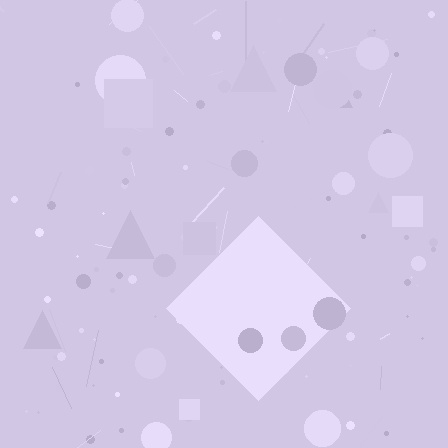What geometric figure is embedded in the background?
A diamond is embedded in the background.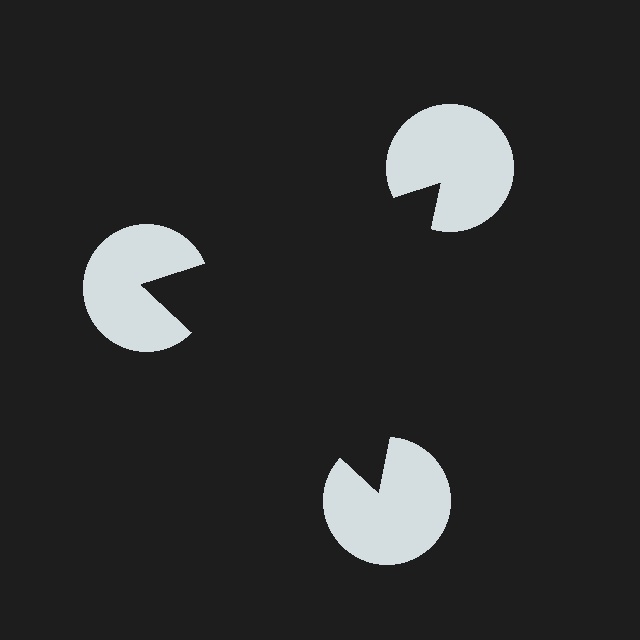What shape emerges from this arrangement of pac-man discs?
An illusory triangle — its edges are inferred from the aligned wedge cuts in the pac-man discs, not physically drawn.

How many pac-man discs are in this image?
There are 3 — one at each vertex of the illusory triangle.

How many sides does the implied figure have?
3 sides.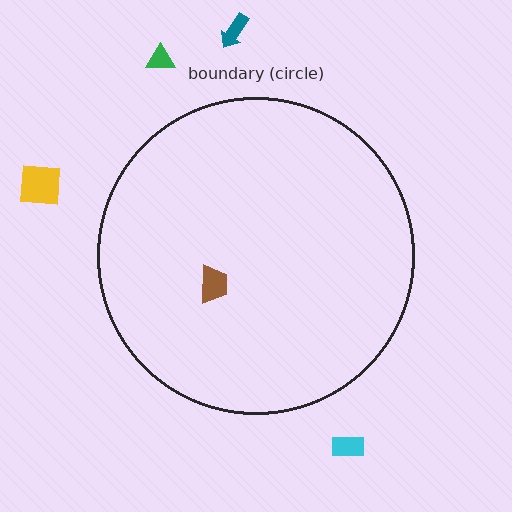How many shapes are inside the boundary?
1 inside, 4 outside.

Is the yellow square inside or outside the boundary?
Outside.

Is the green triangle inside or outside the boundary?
Outside.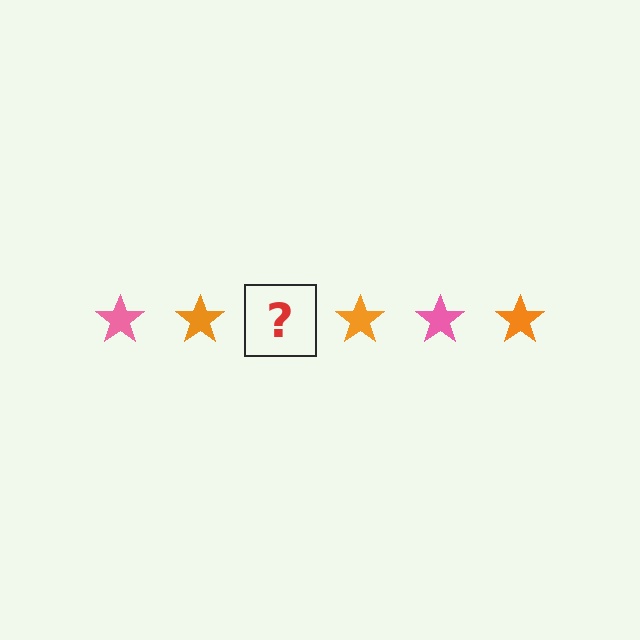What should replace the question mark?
The question mark should be replaced with a pink star.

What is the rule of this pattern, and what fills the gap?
The rule is that the pattern cycles through pink, orange stars. The gap should be filled with a pink star.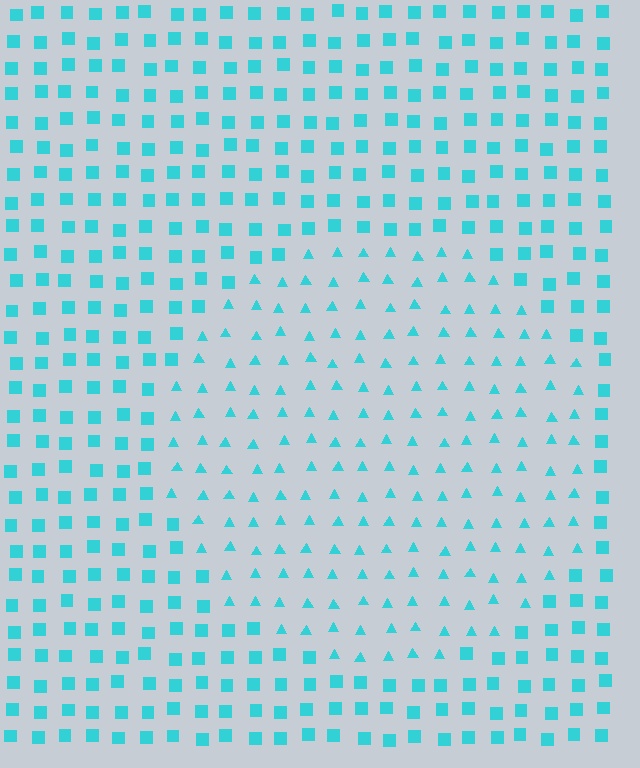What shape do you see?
I see a circle.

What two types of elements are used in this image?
The image uses triangles inside the circle region and squares outside it.